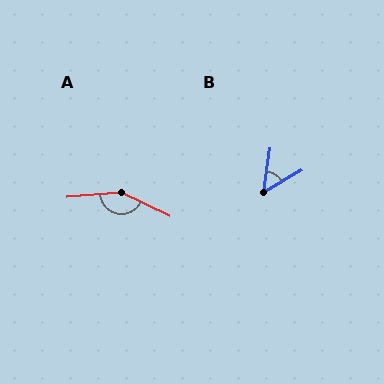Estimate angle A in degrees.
Approximately 149 degrees.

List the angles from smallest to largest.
B (51°), A (149°).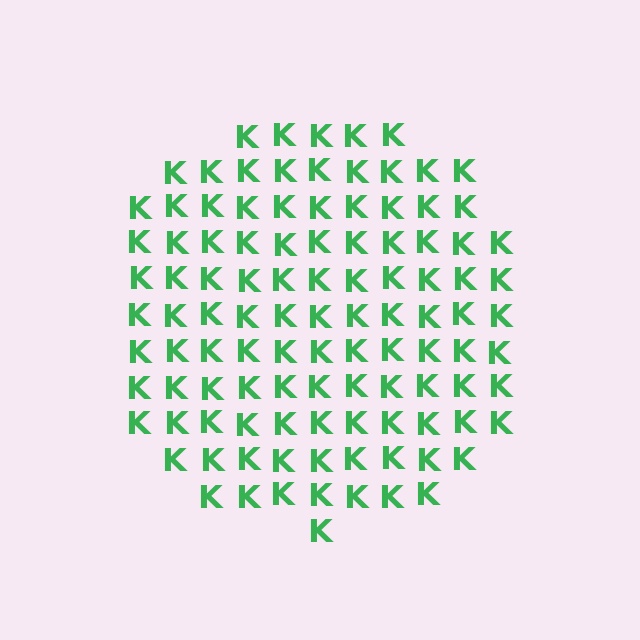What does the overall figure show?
The overall figure shows a circle.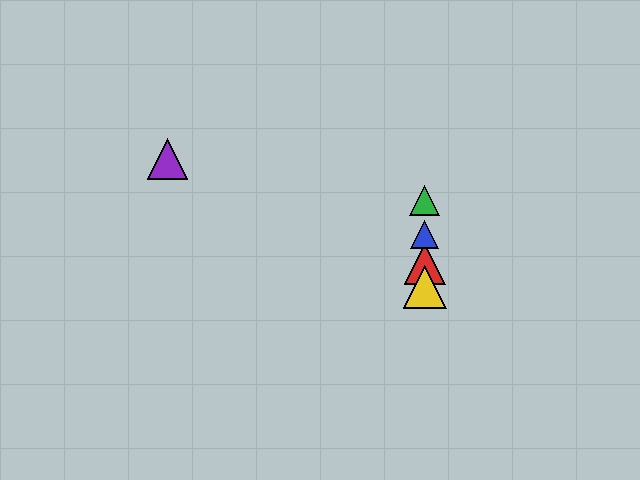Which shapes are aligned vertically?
The red triangle, the blue triangle, the green triangle, the yellow triangle are aligned vertically.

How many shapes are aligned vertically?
4 shapes (the red triangle, the blue triangle, the green triangle, the yellow triangle) are aligned vertically.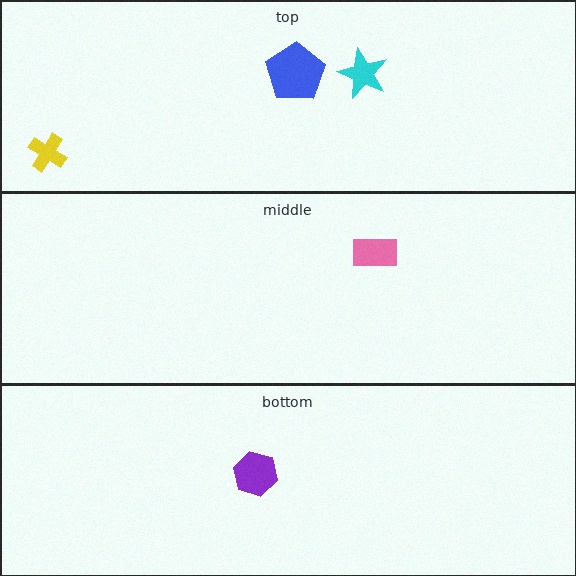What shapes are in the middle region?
The pink rectangle.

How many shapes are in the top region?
3.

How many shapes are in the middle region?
1.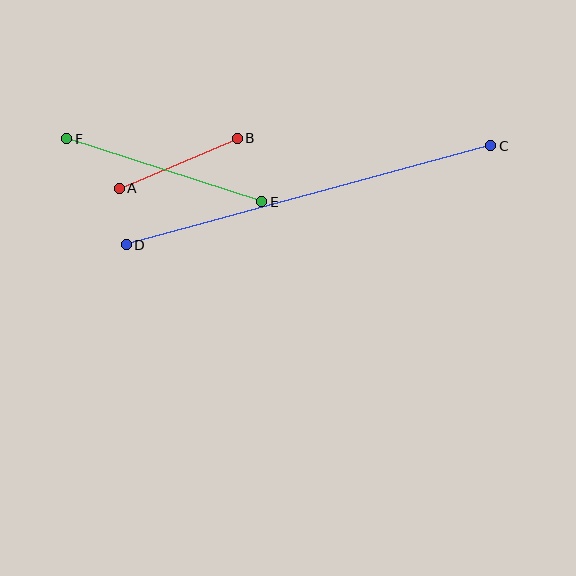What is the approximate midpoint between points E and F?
The midpoint is at approximately (164, 170) pixels.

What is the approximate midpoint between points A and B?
The midpoint is at approximately (178, 163) pixels.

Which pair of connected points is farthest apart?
Points C and D are farthest apart.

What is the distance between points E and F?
The distance is approximately 205 pixels.